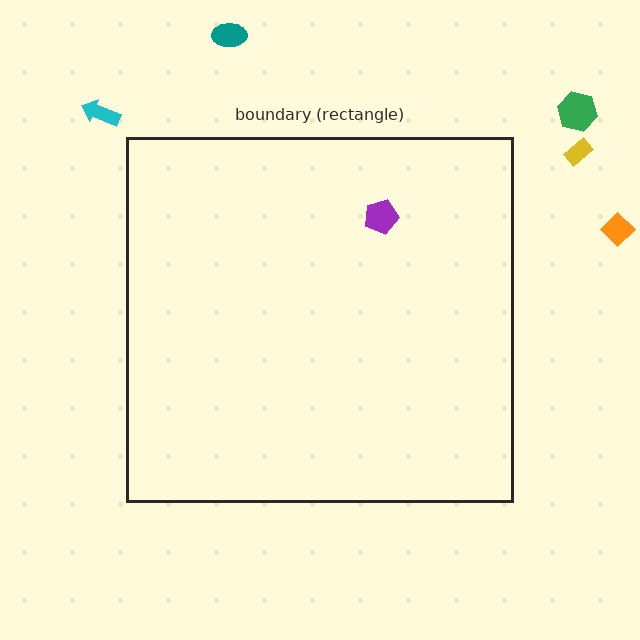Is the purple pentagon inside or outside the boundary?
Inside.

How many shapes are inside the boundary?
1 inside, 5 outside.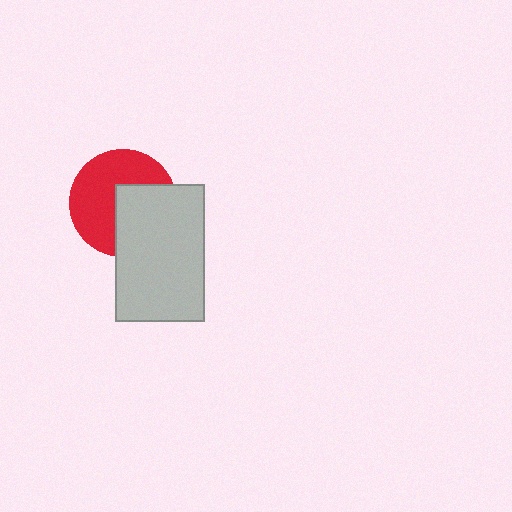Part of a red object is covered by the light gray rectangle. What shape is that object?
It is a circle.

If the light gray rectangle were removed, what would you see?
You would see the complete red circle.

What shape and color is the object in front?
The object in front is a light gray rectangle.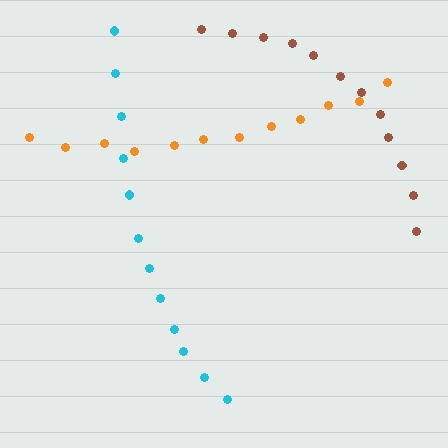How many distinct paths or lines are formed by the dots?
There are 3 distinct paths.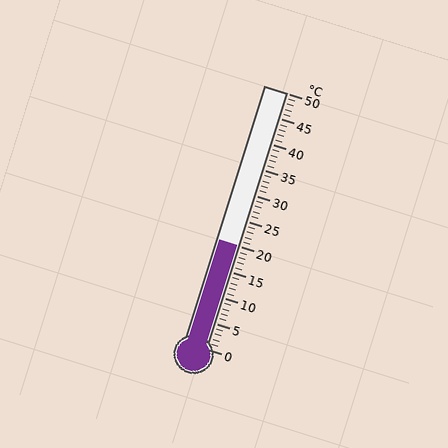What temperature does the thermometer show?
The thermometer shows approximately 20°C.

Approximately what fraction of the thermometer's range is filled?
The thermometer is filled to approximately 40% of its range.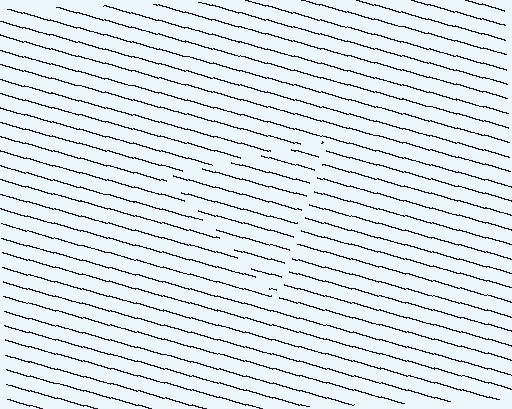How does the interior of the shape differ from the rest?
The interior of the shape contains the same grating, shifted by half a period — the contour is defined by the phase discontinuity where line-ends from the inner and outer gratings abut.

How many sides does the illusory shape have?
3 sides — the line-ends trace a triangle.